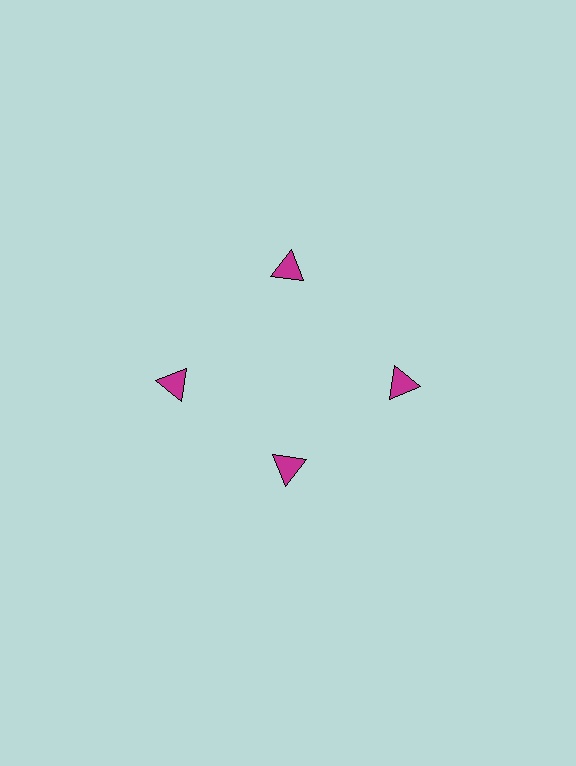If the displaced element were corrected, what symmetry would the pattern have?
It would have 4-fold rotational symmetry — the pattern would map onto itself every 90 degrees.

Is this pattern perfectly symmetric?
No. The 4 magenta triangles are arranged in a ring, but one element near the 6 o'clock position is pulled inward toward the center, breaking the 4-fold rotational symmetry.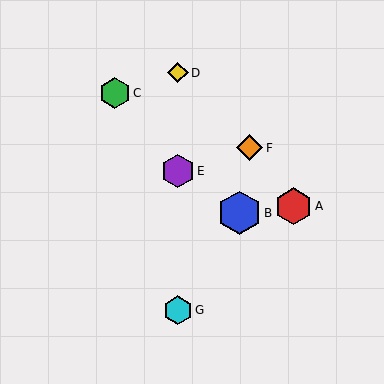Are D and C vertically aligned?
No, D is at x≈178 and C is at x≈115.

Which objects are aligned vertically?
Objects D, E, G are aligned vertically.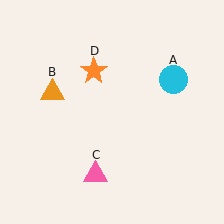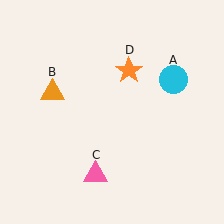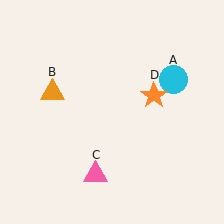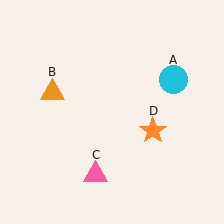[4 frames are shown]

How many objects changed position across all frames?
1 object changed position: orange star (object D).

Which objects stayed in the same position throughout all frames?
Cyan circle (object A) and orange triangle (object B) and pink triangle (object C) remained stationary.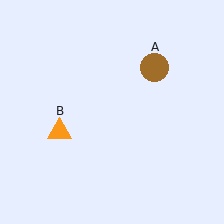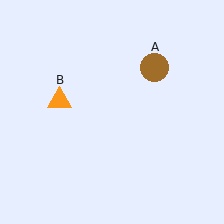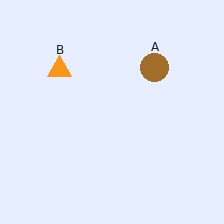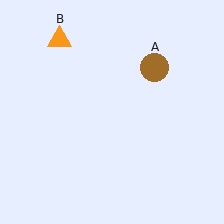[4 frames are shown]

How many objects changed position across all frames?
1 object changed position: orange triangle (object B).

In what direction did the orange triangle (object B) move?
The orange triangle (object B) moved up.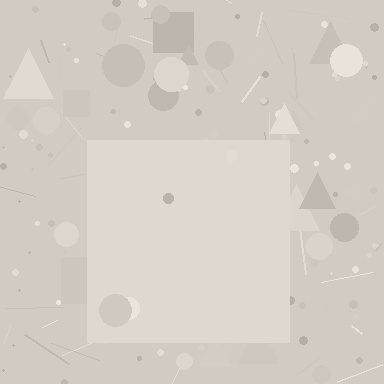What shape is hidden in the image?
A square is hidden in the image.